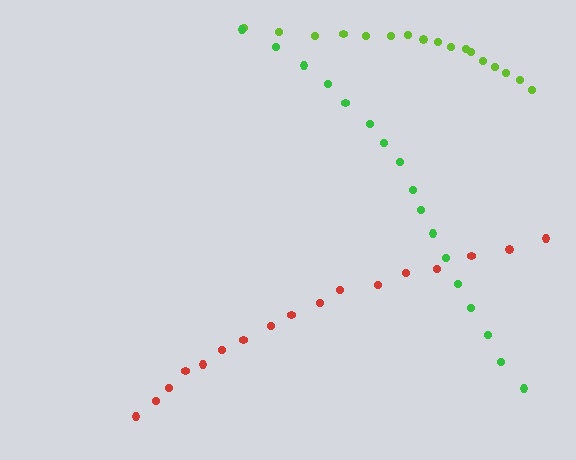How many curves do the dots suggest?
There are 3 distinct paths.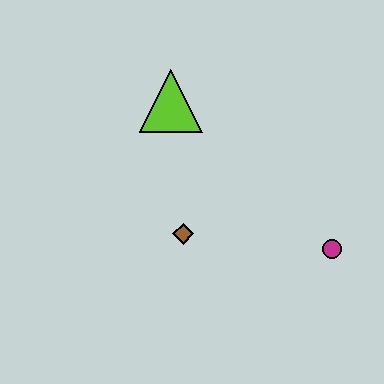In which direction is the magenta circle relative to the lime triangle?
The magenta circle is to the right of the lime triangle.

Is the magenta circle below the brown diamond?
Yes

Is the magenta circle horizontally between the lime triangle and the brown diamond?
No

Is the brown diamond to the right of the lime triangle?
Yes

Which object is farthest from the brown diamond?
The magenta circle is farthest from the brown diamond.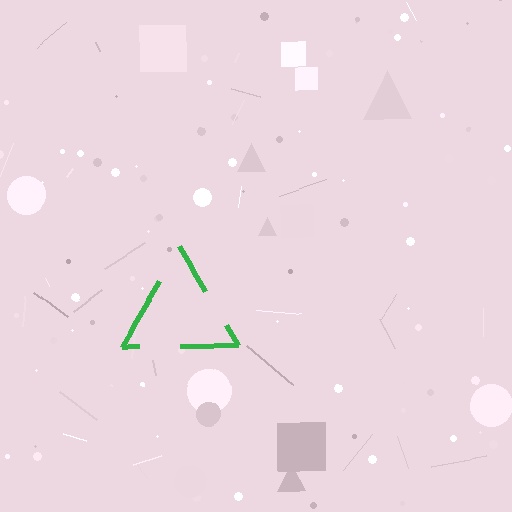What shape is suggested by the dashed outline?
The dashed outline suggests a triangle.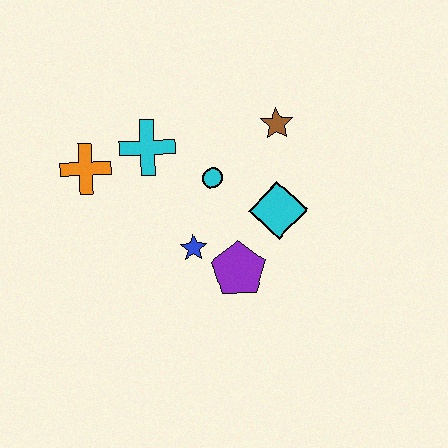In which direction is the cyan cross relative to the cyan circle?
The cyan cross is to the left of the cyan circle.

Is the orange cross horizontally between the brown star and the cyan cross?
No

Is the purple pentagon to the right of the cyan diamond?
No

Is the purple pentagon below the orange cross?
Yes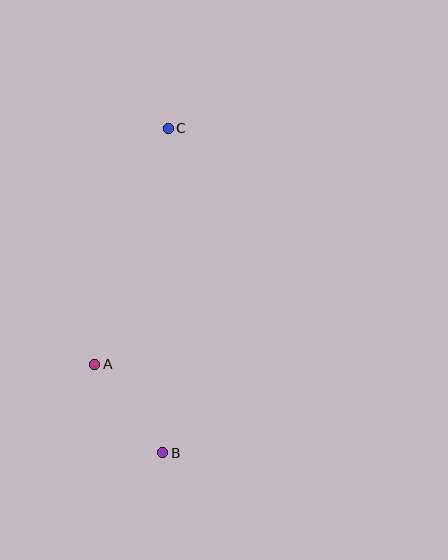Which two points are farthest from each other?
Points B and C are farthest from each other.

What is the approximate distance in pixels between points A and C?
The distance between A and C is approximately 247 pixels.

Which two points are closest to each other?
Points A and B are closest to each other.